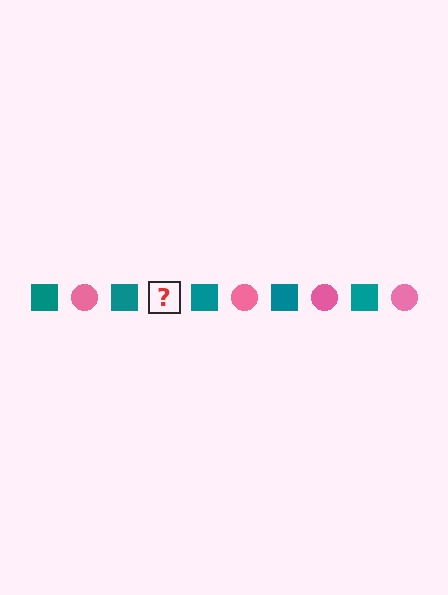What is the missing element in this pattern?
The missing element is a pink circle.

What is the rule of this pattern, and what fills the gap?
The rule is that the pattern alternates between teal square and pink circle. The gap should be filled with a pink circle.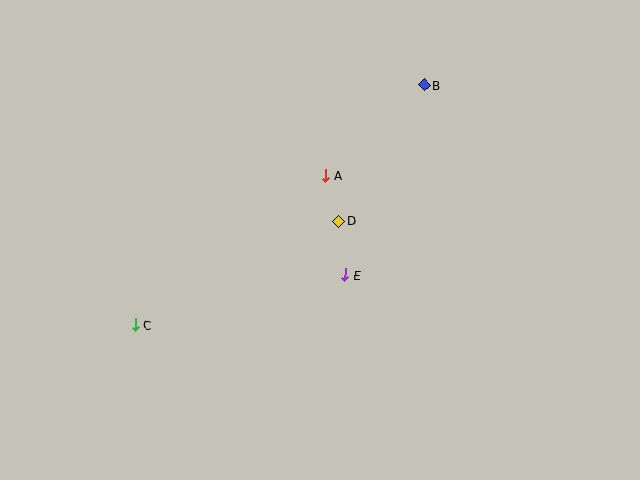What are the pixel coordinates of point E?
Point E is at (345, 275).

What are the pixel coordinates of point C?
Point C is at (135, 325).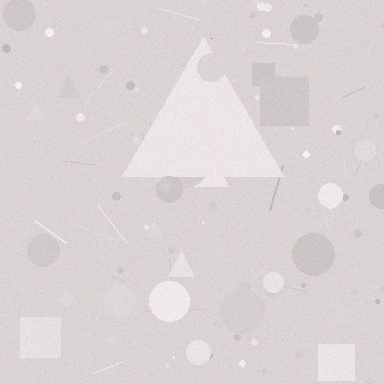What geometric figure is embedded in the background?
A triangle is embedded in the background.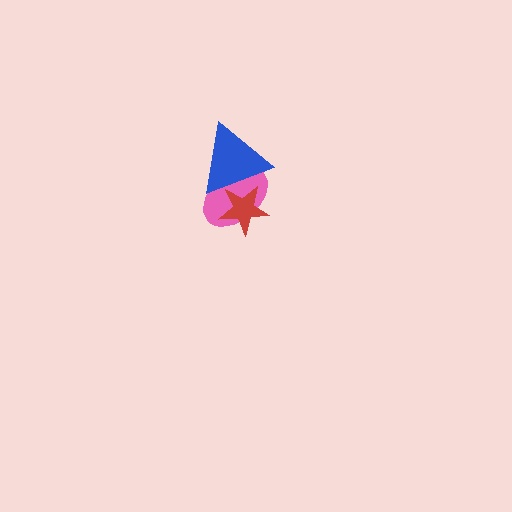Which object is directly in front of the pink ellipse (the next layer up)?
The blue triangle is directly in front of the pink ellipse.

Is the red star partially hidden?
No, no other shape covers it.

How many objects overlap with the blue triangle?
2 objects overlap with the blue triangle.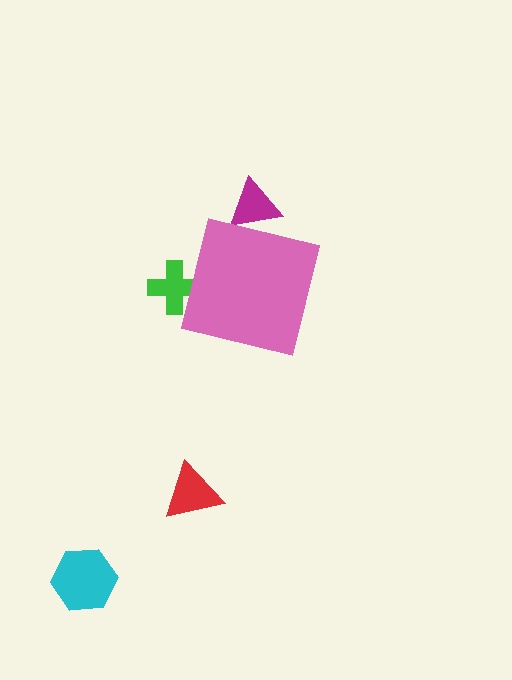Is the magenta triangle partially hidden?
Yes, the magenta triangle is partially hidden behind the pink square.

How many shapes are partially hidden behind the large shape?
2 shapes are partially hidden.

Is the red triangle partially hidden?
No, the red triangle is fully visible.